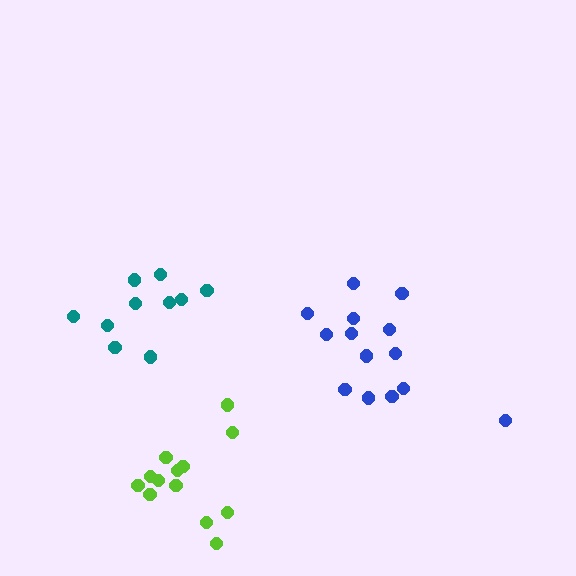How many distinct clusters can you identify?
There are 3 distinct clusters.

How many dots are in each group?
Group 1: 13 dots, Group 2: 10 dots, Group 3: 14 dots (37 total).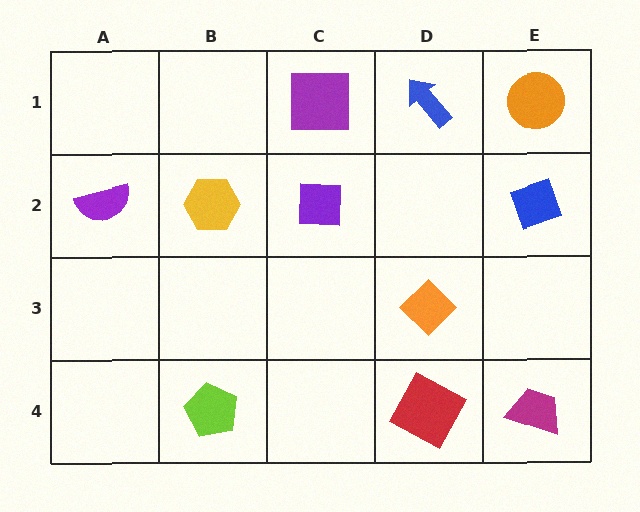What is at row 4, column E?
A magenta trapezoid.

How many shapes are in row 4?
3 shapes.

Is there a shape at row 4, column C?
No, that cell is empty.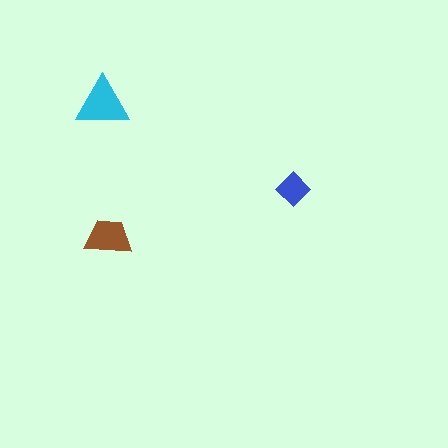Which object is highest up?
The cyan triangle is topmost.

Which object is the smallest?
The blue diamond.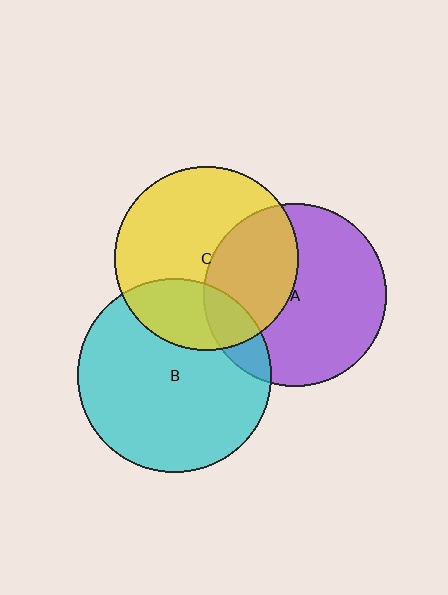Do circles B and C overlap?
Yes.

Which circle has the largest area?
Circle B (cyan).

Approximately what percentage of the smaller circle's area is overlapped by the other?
Approximately 25%.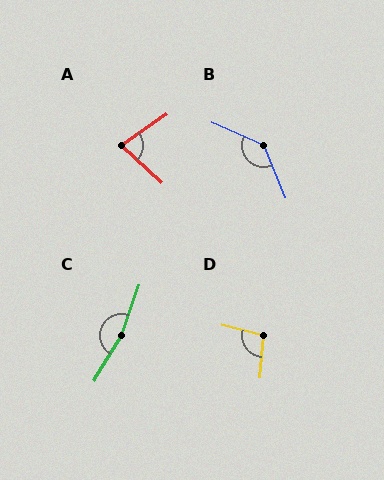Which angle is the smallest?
A, at approximately 77 degrees.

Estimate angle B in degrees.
Approximately 135 degrees.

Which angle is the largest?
C, at approximately 168 degrees.